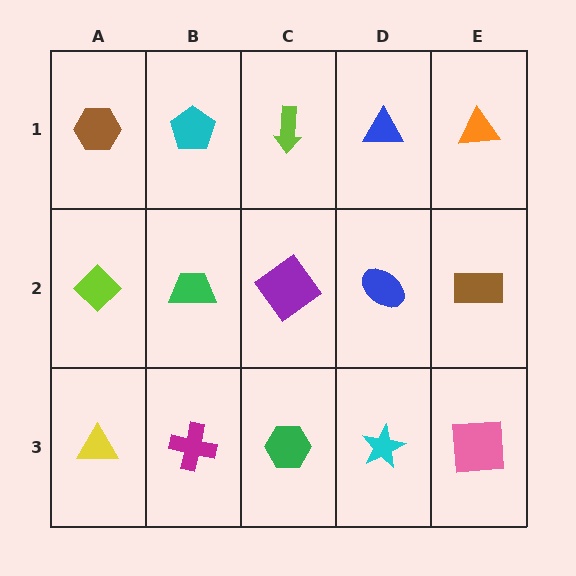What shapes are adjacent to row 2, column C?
A lime arrow (row 1, column C), a green hexagon (row 3, column C), a green trapezoid (row 2, column B), a blue ellipse (row 2, column D).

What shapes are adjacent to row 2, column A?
A brown hexagon (row 1, column A), a yellow triangle (row 3, column A), a green trapezoid (row 2, column B).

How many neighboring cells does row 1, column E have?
2.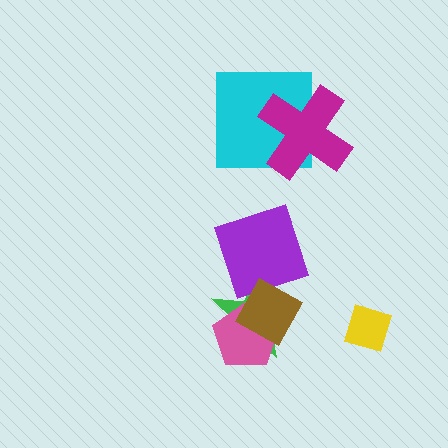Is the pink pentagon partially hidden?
Yes, it is partially covered by another shape.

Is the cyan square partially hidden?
Yes, it is partially covered by another shape.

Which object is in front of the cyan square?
The magenta cross is in front of the cyan square.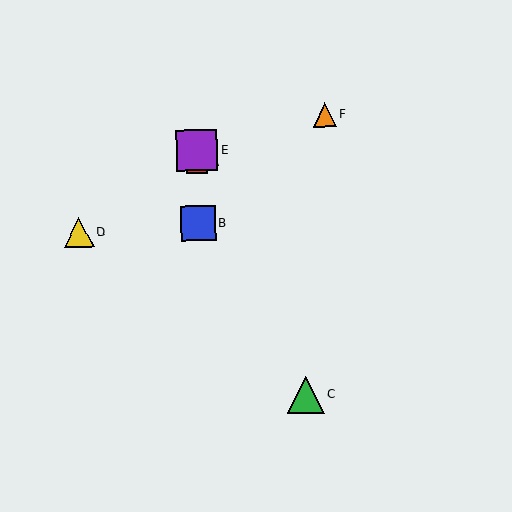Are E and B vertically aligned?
Yes, both are at x≈197.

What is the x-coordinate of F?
Object F is at x≈325.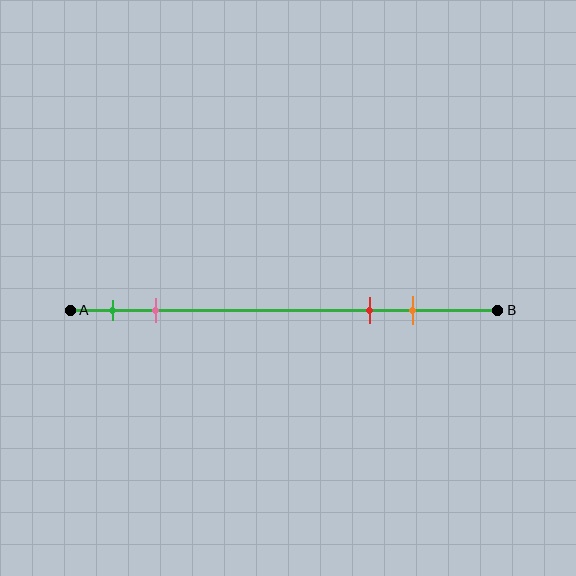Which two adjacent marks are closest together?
The green and pink marks are the closest adjacent pair.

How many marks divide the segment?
There are 4 marks dividing the segment.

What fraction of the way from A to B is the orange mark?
The orange mark is approximately 80% (0.8) of the way from A to B.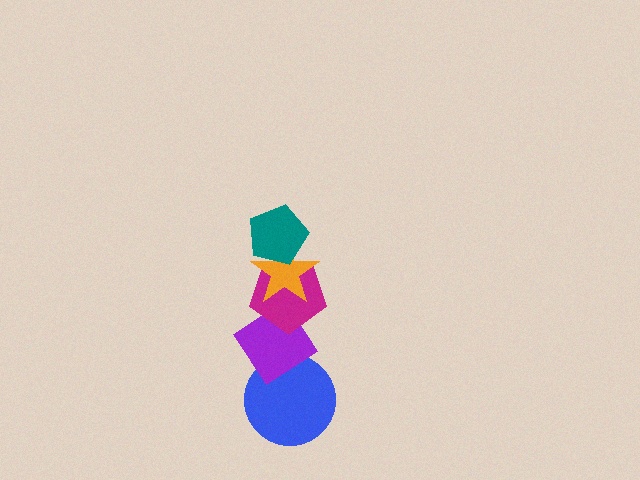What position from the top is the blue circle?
The blue circle is 5th from the top.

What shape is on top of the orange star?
The teal pentagon is on top of the orange star.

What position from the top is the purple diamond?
The purple diamond is 4th from the top.